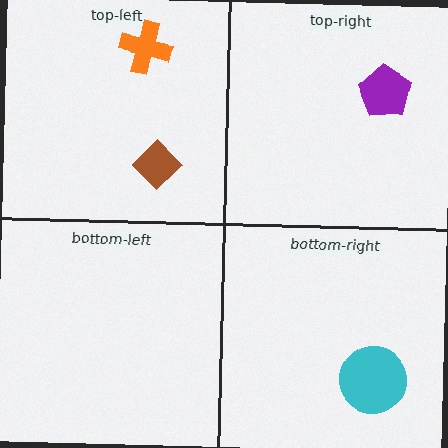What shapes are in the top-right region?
The purple pentagon.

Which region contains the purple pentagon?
The top-right region.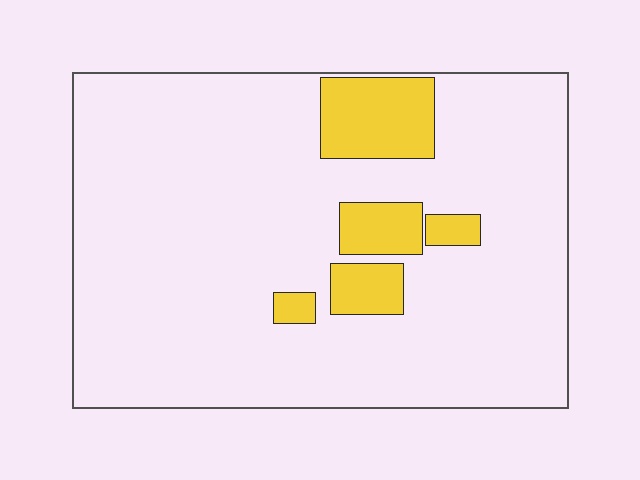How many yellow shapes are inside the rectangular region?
5.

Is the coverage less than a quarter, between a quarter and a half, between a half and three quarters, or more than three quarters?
Less than a quarter.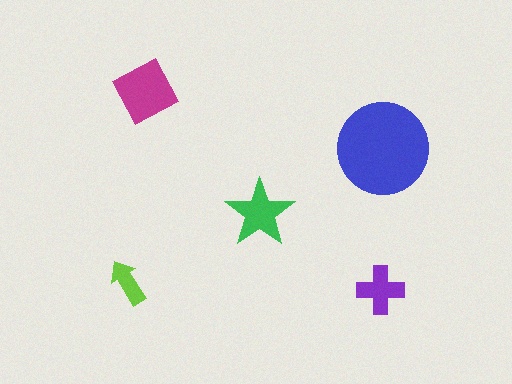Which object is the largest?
The blue circle.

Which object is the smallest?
The lime arrow.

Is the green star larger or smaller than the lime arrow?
Larger.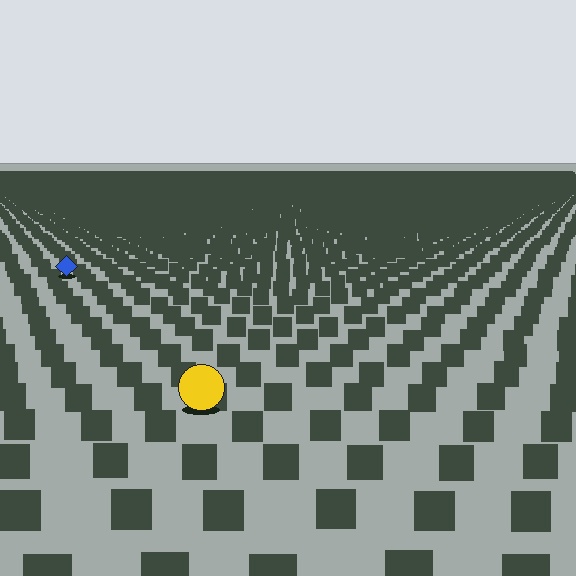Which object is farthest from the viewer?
The blue diamond is farthest from the viewer. It appears smaller and the ground texture around it is denser.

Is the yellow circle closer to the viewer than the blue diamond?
Yes. The yellow circle is closer — you can tell from the texture gradient: the ground texture is coarser near it.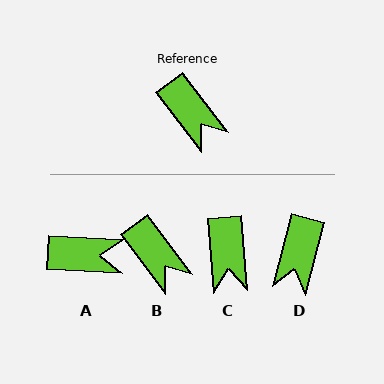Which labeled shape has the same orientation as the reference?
B.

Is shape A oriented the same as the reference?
No, it is off by about 50 degrees.